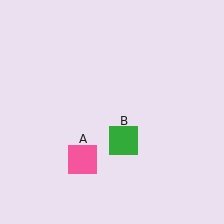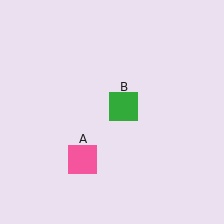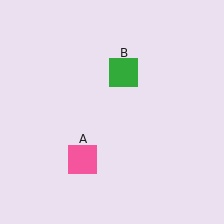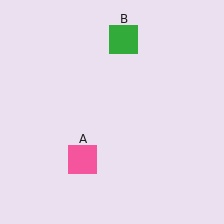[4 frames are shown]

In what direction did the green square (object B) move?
The green square (object B) moved up.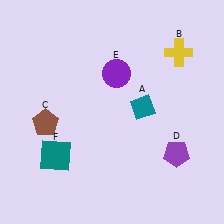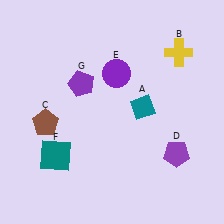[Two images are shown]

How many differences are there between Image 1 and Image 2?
There is 1 difference between the two images.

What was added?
A purple pentagon (G) was added in Image 2.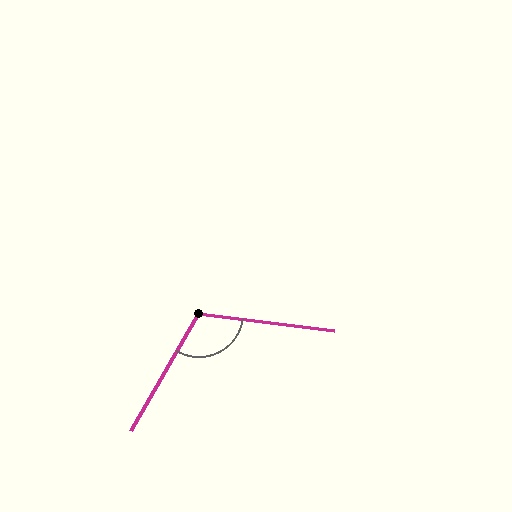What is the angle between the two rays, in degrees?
Approximately 113 degrees.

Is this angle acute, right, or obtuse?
It is obtuse.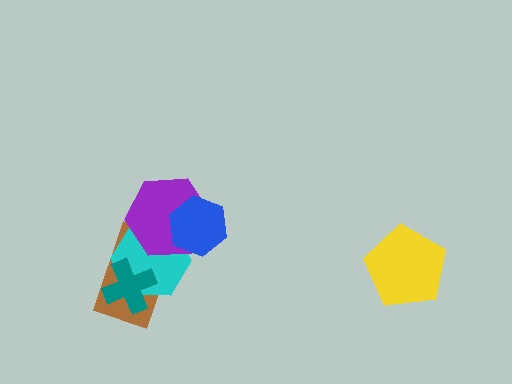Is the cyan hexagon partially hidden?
Yes, it is partially covered by another shape.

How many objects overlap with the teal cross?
2 objects overlap with the teal cross.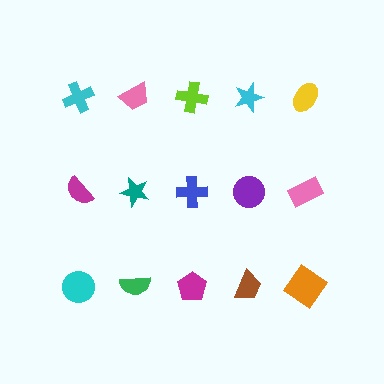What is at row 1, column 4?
A cyan star.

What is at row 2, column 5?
A pink rectangle.